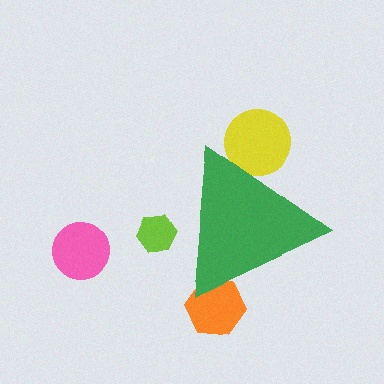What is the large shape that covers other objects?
A green triangle.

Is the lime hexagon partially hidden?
Yes, the lime hexagon is partially hidden behind the green triangle.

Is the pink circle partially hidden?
No, the pink circle is fully visible.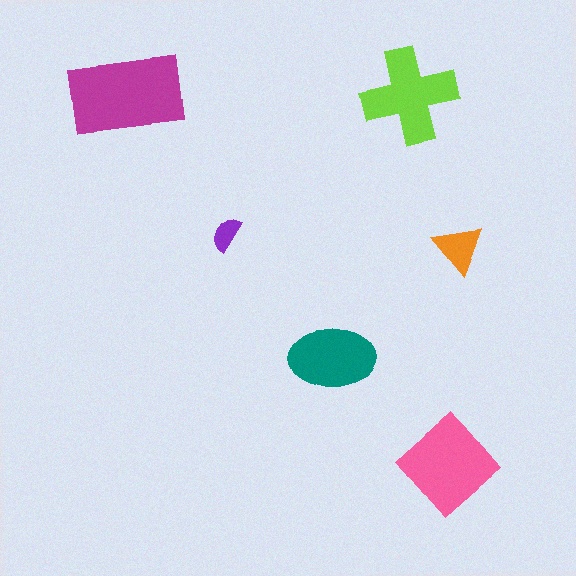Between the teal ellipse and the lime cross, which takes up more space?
The lime cross.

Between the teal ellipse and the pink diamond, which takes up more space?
The pink diamond.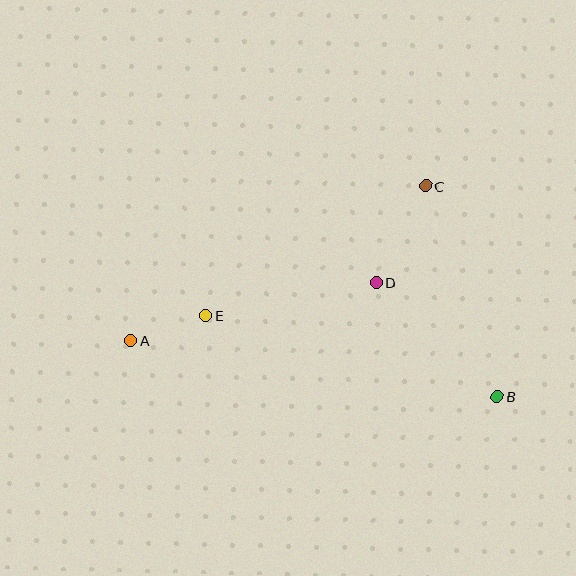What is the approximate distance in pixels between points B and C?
The distance between B and C is approximately 222 pixels.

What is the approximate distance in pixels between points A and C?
The distance between A and C is approximately 333 pixels.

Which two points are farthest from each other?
Points A and B are farthest from each other.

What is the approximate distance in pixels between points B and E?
The distance between B and E is approximately 302 pixels.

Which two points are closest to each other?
Points A and E are closest to each other.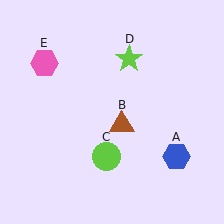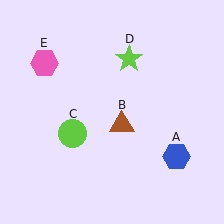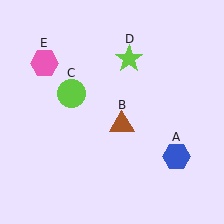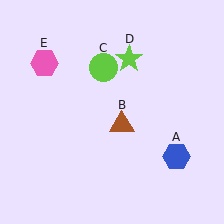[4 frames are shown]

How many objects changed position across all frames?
1 object changed position: lime circle (object C).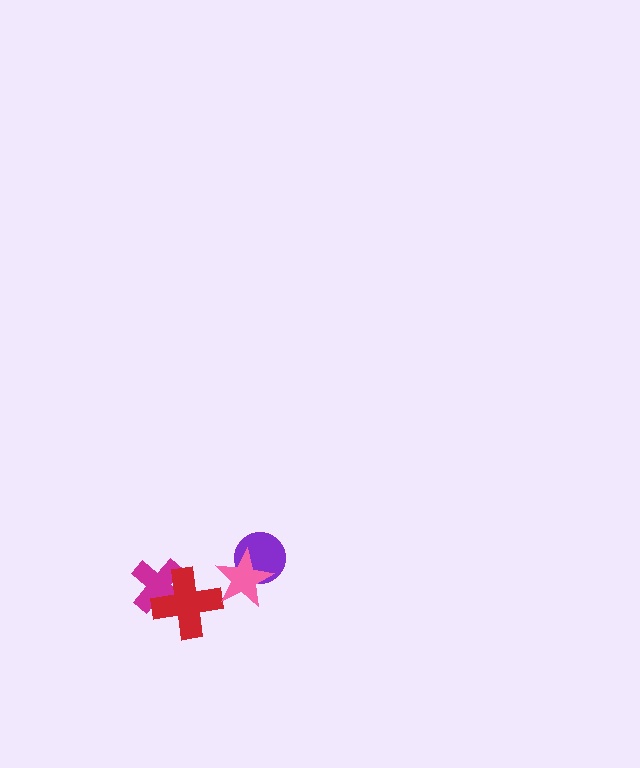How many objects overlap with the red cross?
1 object overlaps with the red cross.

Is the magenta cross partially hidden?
Yes, it is partially covered by another shape.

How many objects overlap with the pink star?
1 object overlaps with the pink star.